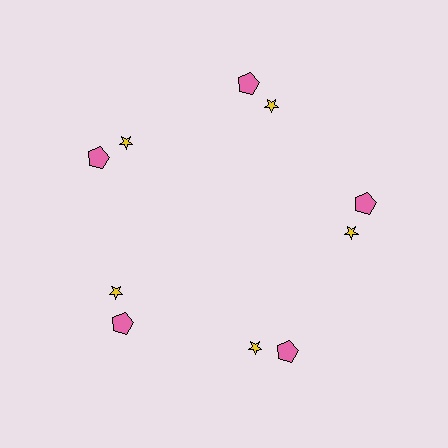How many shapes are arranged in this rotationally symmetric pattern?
There are 10 shapes, arranged in 5 groups of 2.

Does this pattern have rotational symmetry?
Yes, this pattern has 5-fold rotational symmetry. It looks the same after rotating 72 degrees around the center.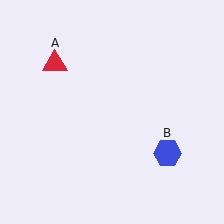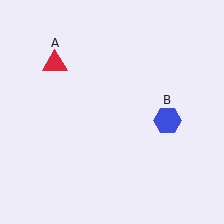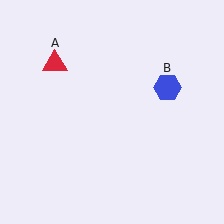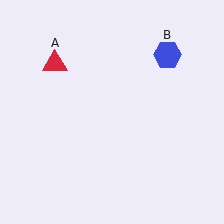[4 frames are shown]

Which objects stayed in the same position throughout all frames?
Red triangle (object A) remained stationary.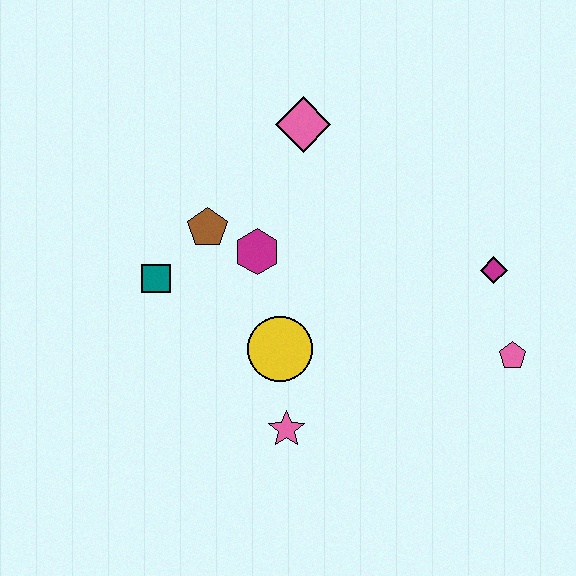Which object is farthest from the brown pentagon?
The pink pentagon is farthest from the brown pentagon.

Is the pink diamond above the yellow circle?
Yes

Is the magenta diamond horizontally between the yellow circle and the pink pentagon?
Yes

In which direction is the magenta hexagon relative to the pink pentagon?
The magenta hexagon is to the left of the pink pentagon.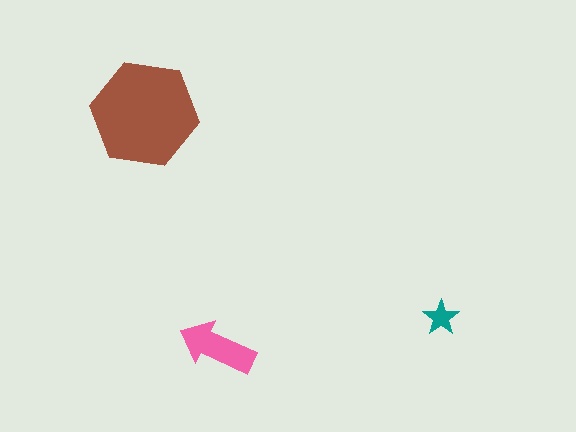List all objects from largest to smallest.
The brown hexagon, the pink arrow, the teal star.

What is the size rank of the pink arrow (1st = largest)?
2nd.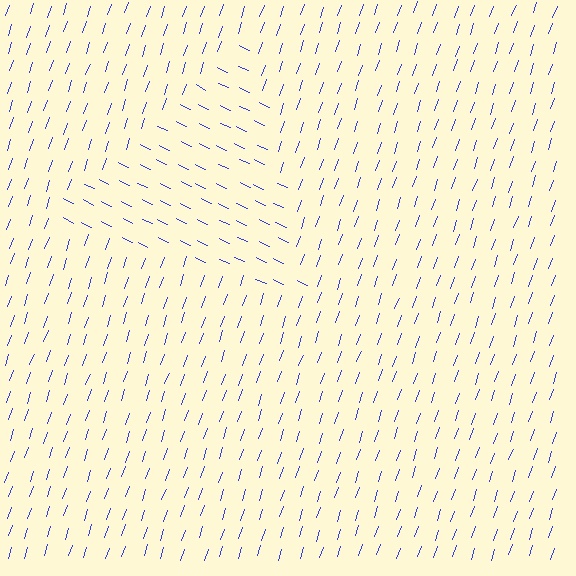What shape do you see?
I see a triangle.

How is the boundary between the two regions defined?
The boundary is defined purely by a change in line orientation (approximately 84 degrees difference). All lines are the same color and thickness.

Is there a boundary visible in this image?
Yes, there is a texture boundary formed by a change in line orientation.